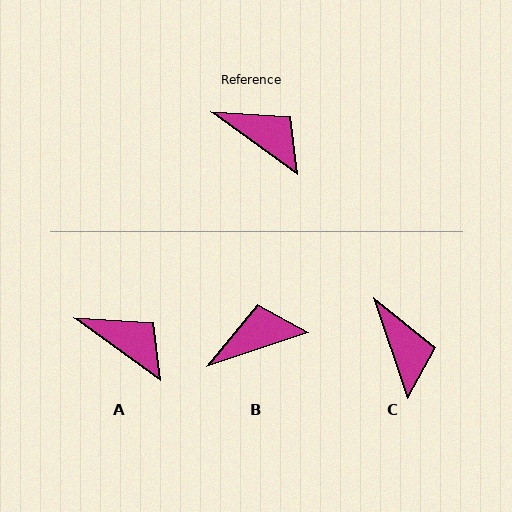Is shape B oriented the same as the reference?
No, it is off by about 54 degrees.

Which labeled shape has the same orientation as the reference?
A.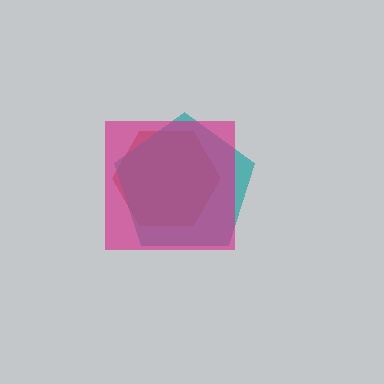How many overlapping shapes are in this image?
There are 3 overlapping shapes in the image.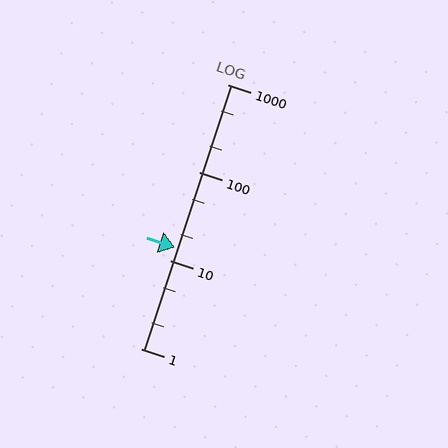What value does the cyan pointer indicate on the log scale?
The pointer indicates approximately 14.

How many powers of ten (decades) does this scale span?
The scale spans 3 decades, from 1 to 1000.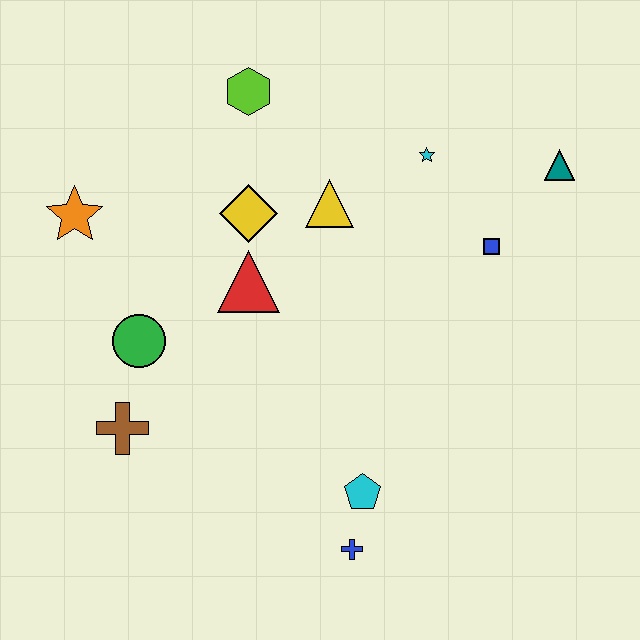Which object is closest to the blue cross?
The cyan pentagon is closest to the blue cross.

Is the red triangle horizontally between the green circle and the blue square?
Yes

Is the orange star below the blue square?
No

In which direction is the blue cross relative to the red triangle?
The blue cross is below the red triangle.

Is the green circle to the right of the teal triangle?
No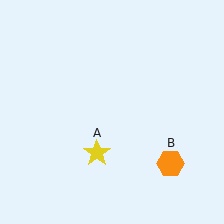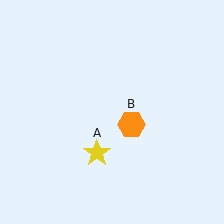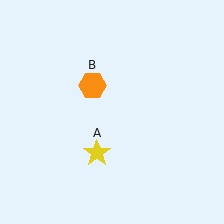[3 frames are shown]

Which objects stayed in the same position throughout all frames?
Yellow star (object A) remained stationary.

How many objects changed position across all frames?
1 object changed position: orange hexagon (object B).